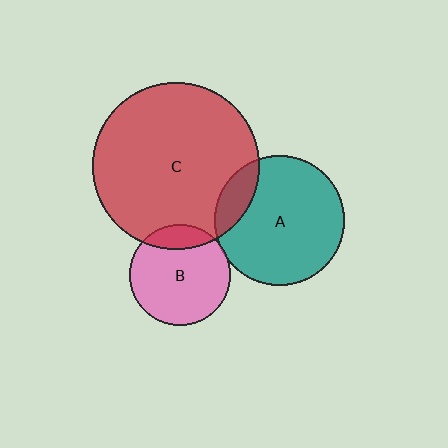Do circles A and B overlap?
Yes.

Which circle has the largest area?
Circle C (red).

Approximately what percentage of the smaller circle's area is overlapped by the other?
Approximately 5%.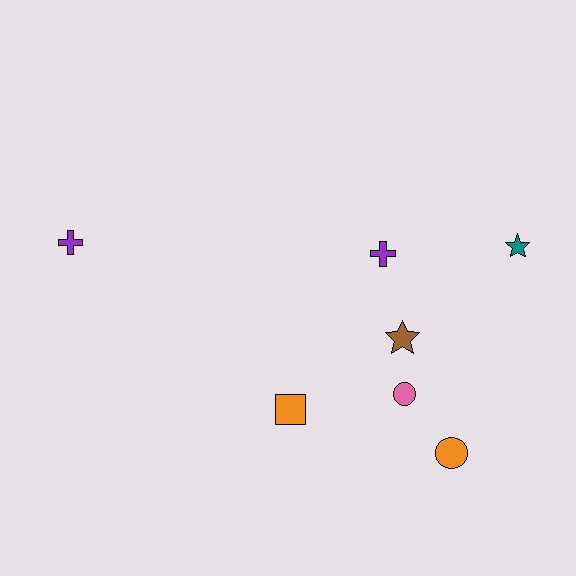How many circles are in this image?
There are 2 circles.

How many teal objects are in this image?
There is 1 teal object.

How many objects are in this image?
There are 7 objects.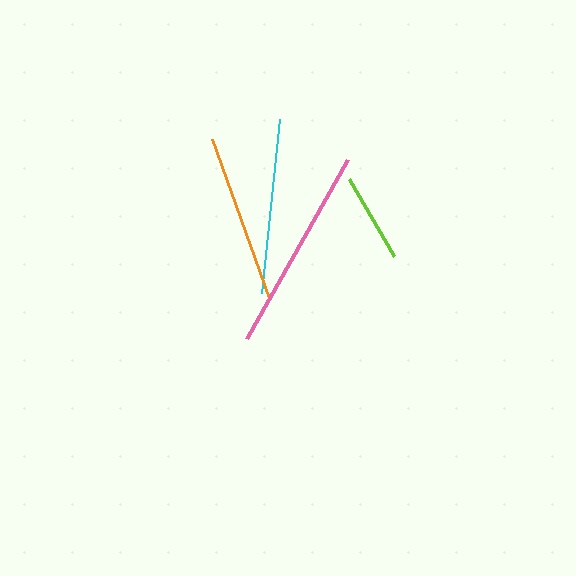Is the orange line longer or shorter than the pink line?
The pink line is longer than the orange line.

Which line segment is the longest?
The pink line is the longest at approximately 206 pixels.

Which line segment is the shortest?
The lime line is the shortest at approximately 89 pixels.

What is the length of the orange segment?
The orange segment is approximately 170 pixels long.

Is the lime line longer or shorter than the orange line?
The orange line is longer than the lime line.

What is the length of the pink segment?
The pink segment is approximately 206 pixels long.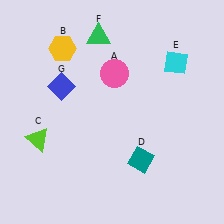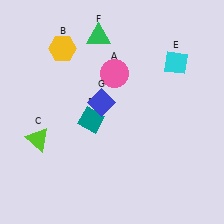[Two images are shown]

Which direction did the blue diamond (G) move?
The blue diamond (G) moved right.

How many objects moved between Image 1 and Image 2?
2 objects moved between the two images.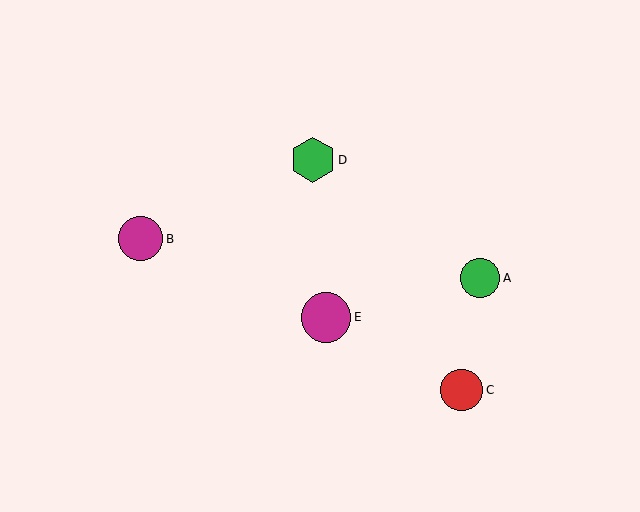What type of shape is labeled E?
Shape E is a magenta circle.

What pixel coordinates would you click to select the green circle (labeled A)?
Click at (480, 278) to select the green circle A.